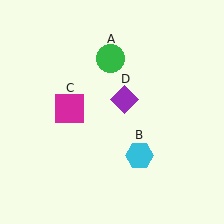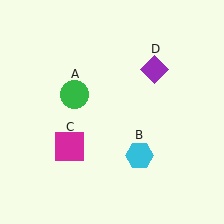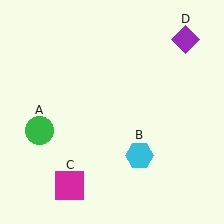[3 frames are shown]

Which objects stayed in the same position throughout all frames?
Cyan hexagon (object B) remained stationary.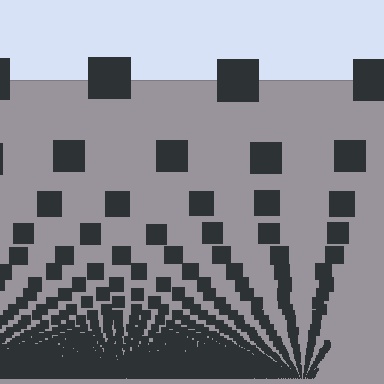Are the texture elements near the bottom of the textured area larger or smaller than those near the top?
Smaller. The gradient is inverted — elements near the bottom are smaller and denser.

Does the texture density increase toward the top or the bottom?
Density increases toward the bottom.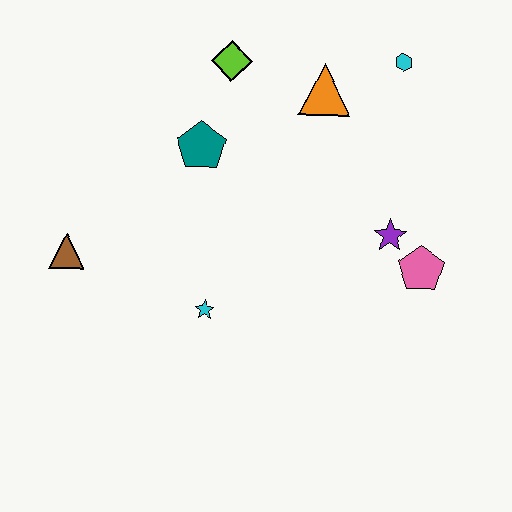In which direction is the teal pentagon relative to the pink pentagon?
The teal pentagon is to the left of the pink pentagon.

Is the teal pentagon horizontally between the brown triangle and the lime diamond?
Yes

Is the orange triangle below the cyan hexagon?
Yes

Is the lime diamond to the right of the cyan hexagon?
No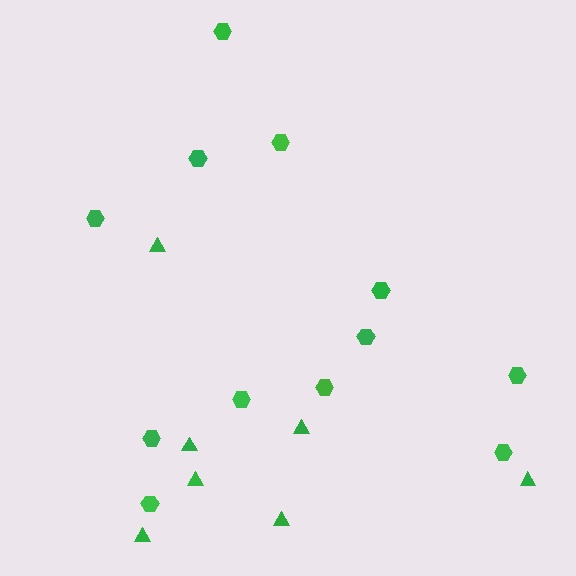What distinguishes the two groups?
There are 2 groups: one group of hexagons (12) and one group of triangles (7).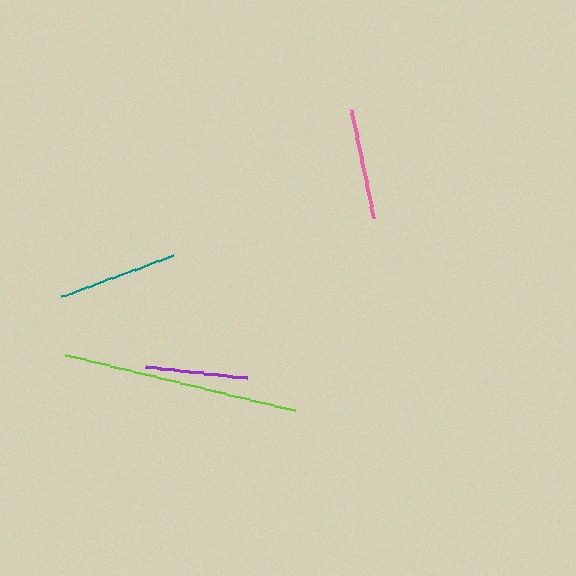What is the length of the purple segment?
The purple segment is approximately 103 pixels long.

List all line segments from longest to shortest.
From longest to shortest: lime, teal, pink, purple.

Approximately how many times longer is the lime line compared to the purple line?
The lime line is approximately 2.3 times the length of the purple line.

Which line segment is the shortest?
The purple line is the shortest at approximately 103 pixels.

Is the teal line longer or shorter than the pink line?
The teal line is longer than the pink line.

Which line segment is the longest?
The lime line is the longest at approximately 237 pixels.